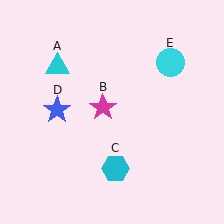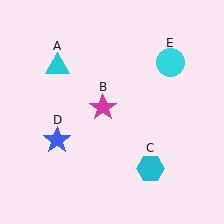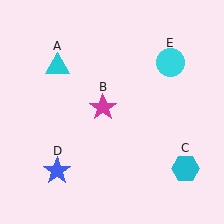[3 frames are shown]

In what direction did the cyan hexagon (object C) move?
The cyan hexagon (object C) moved right.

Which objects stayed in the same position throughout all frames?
Cyan triangle (object A) and magenta star (object B) and cyan circle (object E) remained stationary.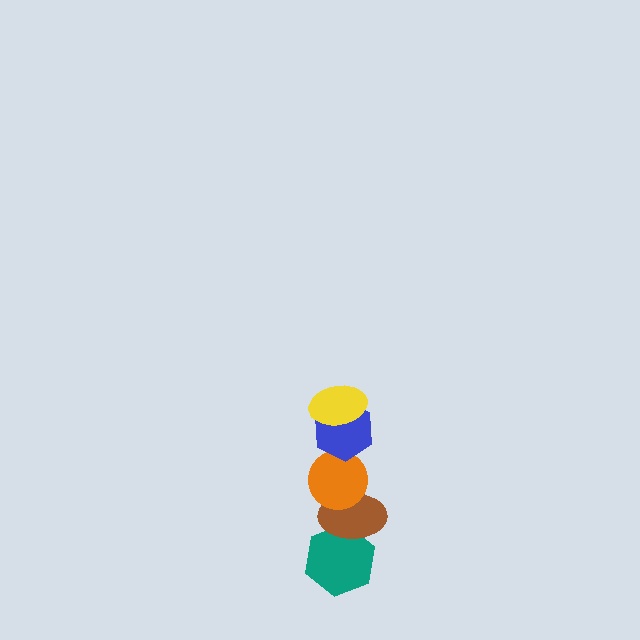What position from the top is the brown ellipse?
The brown ellipse is 4th from the top.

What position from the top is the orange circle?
The orange circle is 3rd from the top.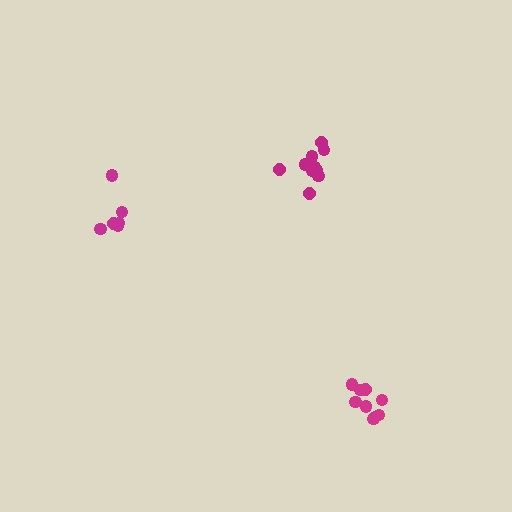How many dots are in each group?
Group 1: 9 dots, Group 2: 10 dots, Group 3: 6 dots (25 total).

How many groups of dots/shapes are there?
There are 3 groups.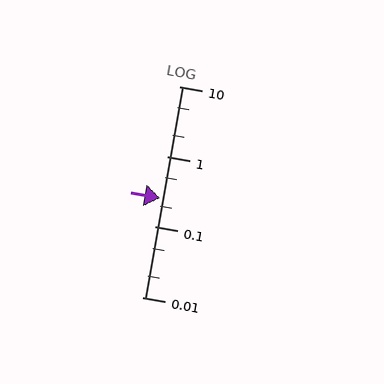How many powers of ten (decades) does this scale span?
The scale spans 3 decades, from 0.01 to 10.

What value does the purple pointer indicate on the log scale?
The pointer indicates approximately 0.26.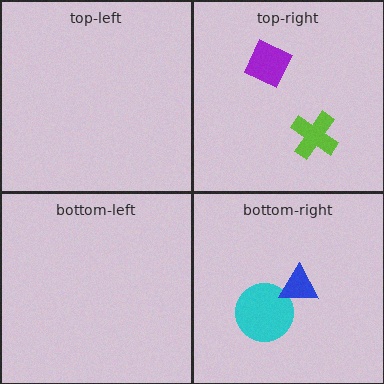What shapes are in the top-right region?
The lime cross, the purple diamond.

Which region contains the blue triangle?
The bottom-right region.